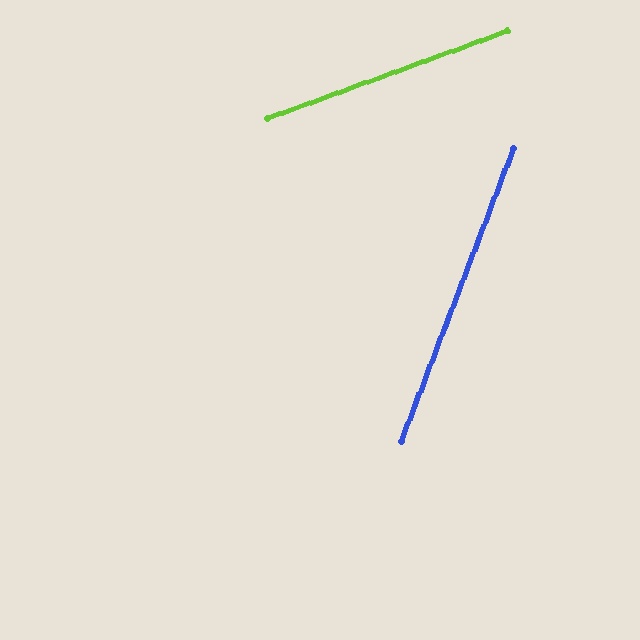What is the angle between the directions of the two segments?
Approximately 49 degrees.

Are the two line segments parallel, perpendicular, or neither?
Neither parallel nor perpendicular — they differ by about 49°.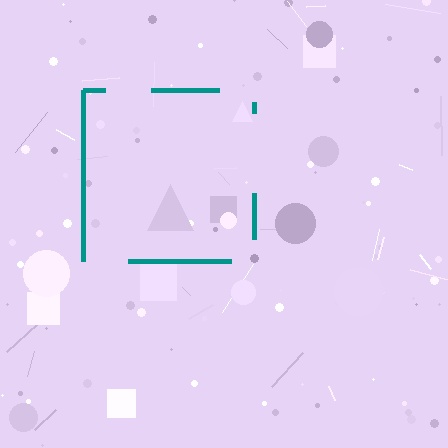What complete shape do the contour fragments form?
The contour fragments form a square.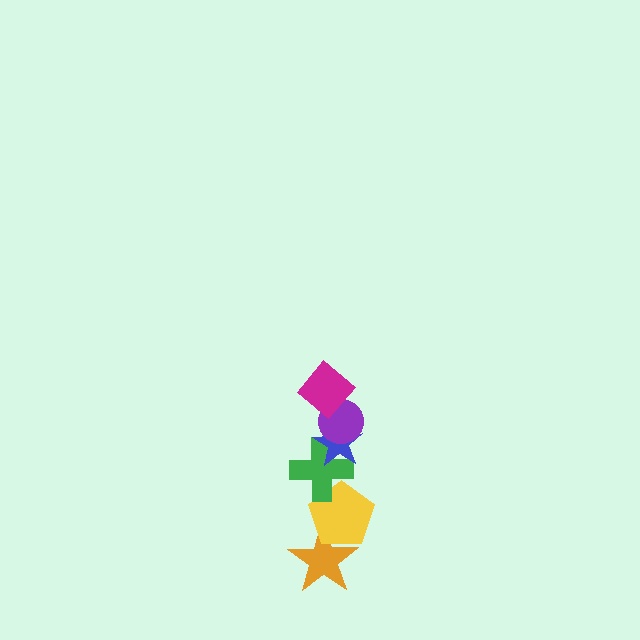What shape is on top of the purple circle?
The magenta diamond is on top of the purple circle.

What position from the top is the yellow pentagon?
The yellow pentagon is 5th from the top.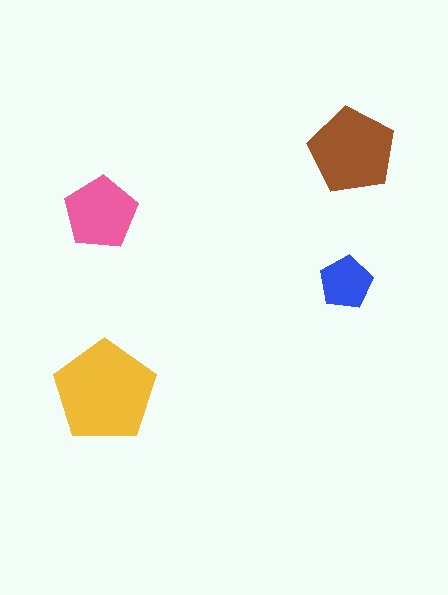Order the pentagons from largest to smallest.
the yellow one, the brown one, the pink one, the blue one.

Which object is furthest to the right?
The brown pentagon is rightmost.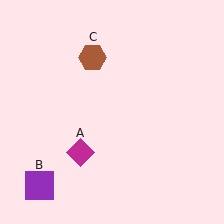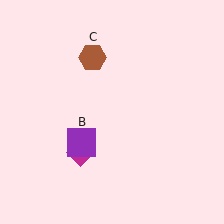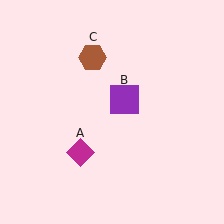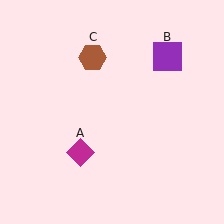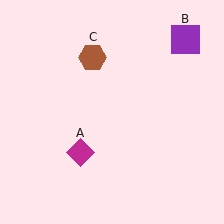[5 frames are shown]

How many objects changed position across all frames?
1 object changed position: purple square (object B).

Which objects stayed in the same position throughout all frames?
Magenta diamond (object A) and brown hexagon (object C) remained stationary.